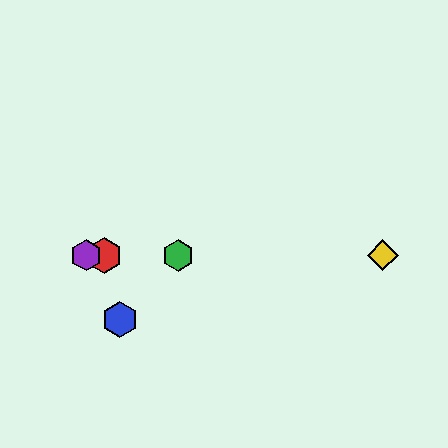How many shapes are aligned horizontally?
4 shapes (the red hexagon, the green hexagon, the yellow diamond, the purple hexagon) are aligned horizontally.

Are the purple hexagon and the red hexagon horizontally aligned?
Yes, both are at y≈255.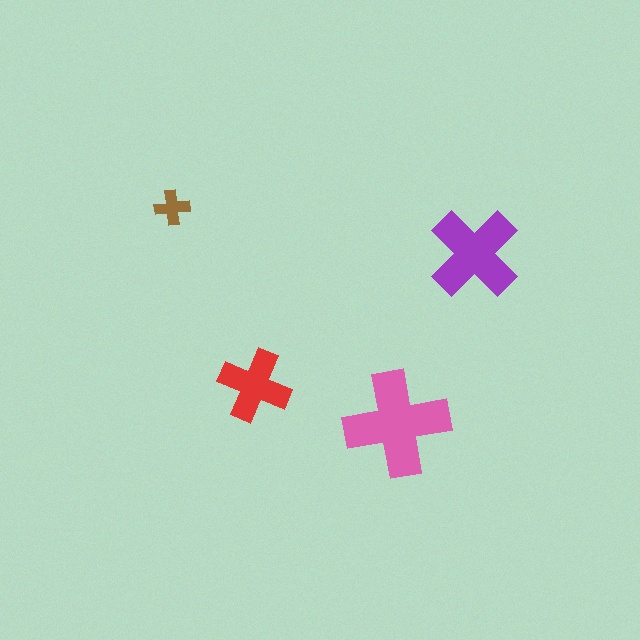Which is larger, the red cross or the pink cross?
The pink one.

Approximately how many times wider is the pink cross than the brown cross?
About 3 times wider.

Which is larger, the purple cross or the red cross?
The purple one.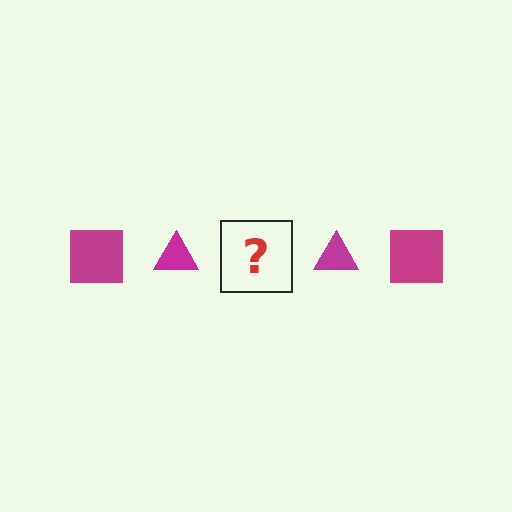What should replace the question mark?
The question mark should be replaced with a magenta square.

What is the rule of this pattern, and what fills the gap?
The rule is that the pattern cycles through square, triangle shapes in magenta. The gap should be filled with a magenta square.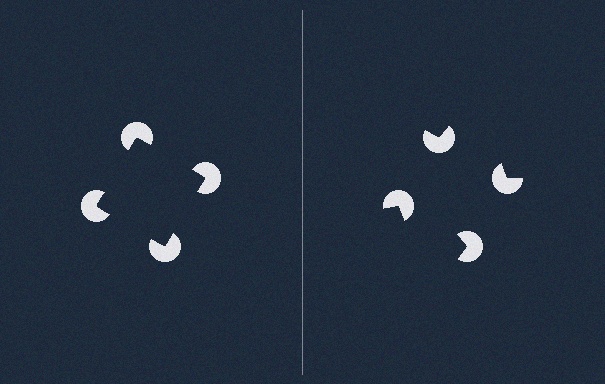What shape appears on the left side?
An illusory square.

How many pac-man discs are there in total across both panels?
8 — 4 on each side.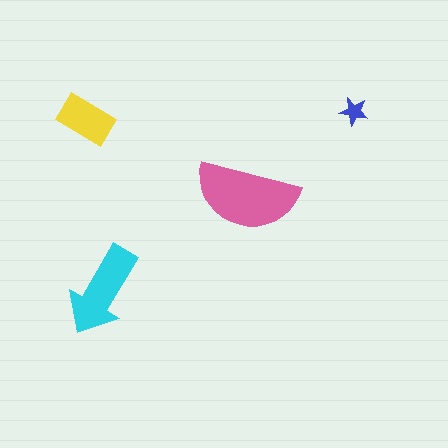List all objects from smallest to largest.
The blue star, the yellow rectangle, the cyan arrow, the pink semicircle.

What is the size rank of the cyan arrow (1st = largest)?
2nd.